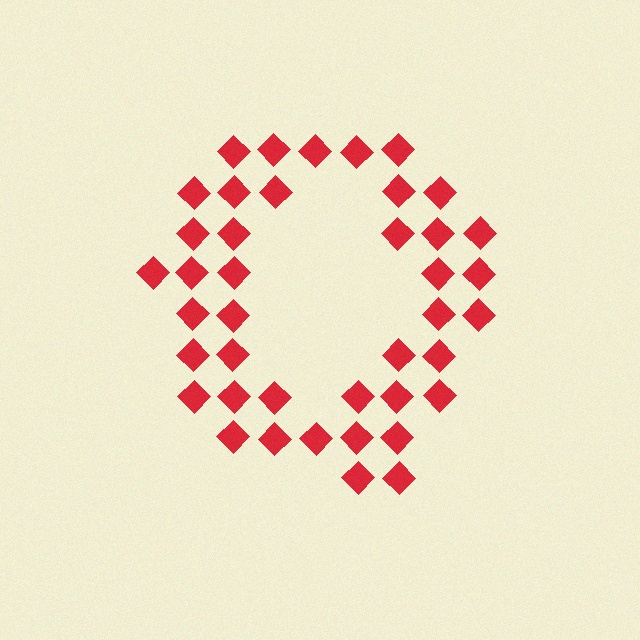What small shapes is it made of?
It is made of small diamonds.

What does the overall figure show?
The overall figure shows the letter Q.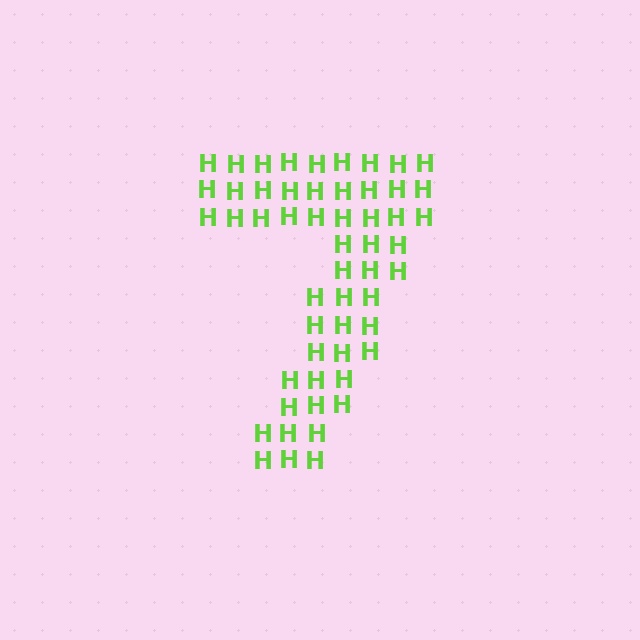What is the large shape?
The large shape is the digit 7.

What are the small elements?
The small elements are letter H's.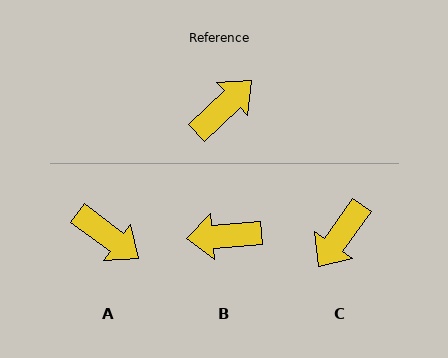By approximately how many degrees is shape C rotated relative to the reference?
Approximately 169 degrees clockwise.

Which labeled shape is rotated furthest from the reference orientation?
C, about 169 degrees away.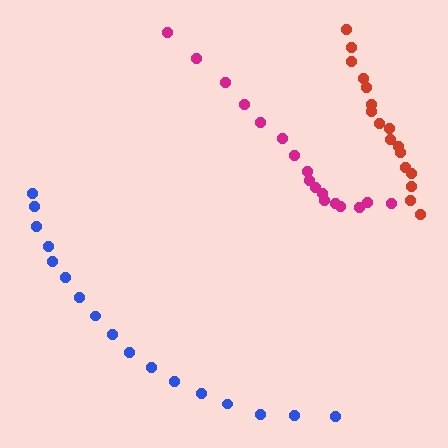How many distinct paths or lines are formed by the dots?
There are 3 distinct paths.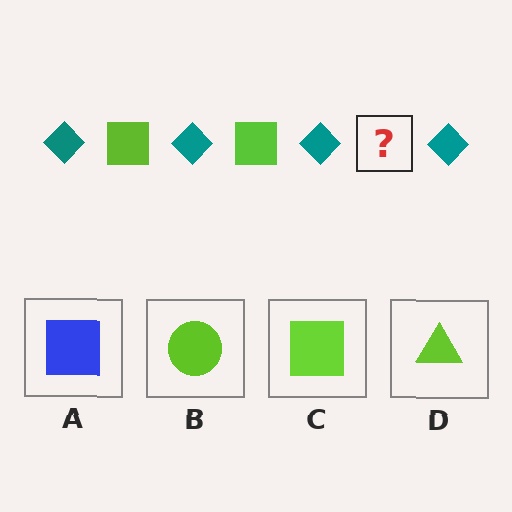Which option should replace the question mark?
Option C.